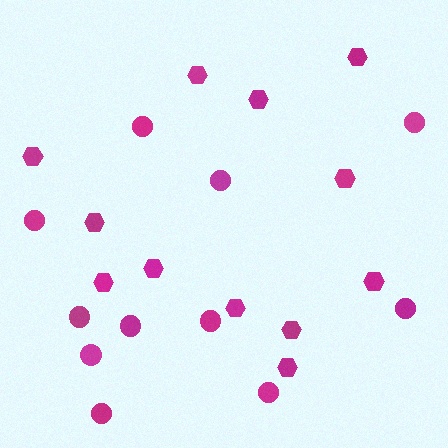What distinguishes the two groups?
There are 2 groups: one group of circles (11) and one group of hexagons (12).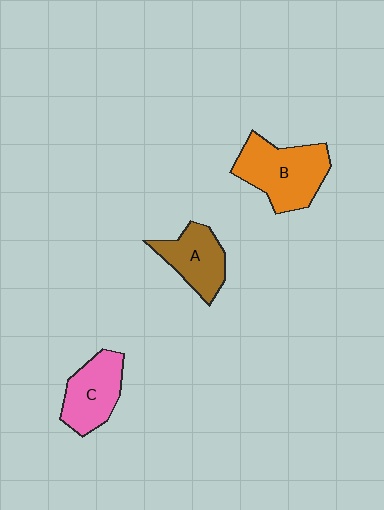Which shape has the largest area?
Shape B (orange).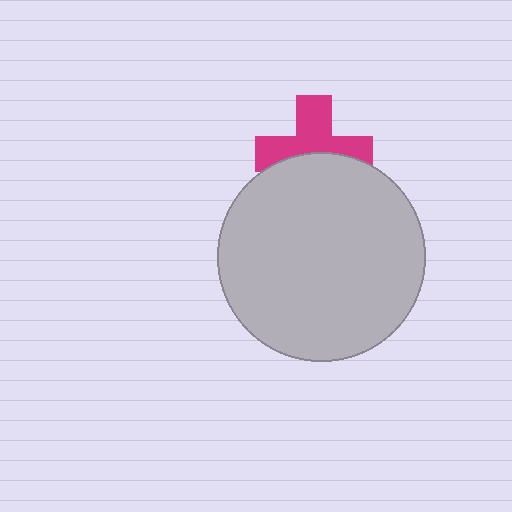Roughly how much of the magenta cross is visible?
About half of it is visible (roughly 57%).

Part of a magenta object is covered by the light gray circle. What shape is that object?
It is a cross.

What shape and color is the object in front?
The object in front is a light gray circle.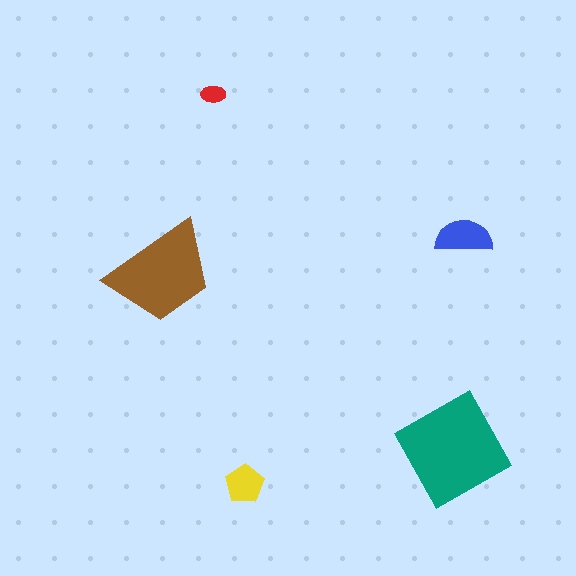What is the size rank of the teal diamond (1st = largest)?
1st.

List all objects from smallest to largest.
The red ellipse, the yellow pentagon, the blue semicircle, the brown trapezoid, the teal diamond.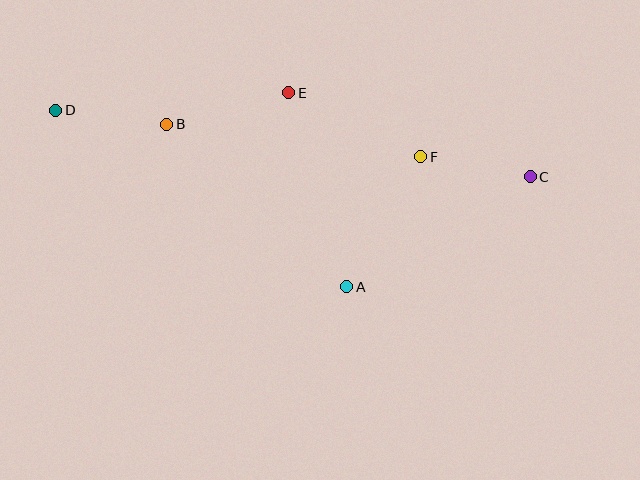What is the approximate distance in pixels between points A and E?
The distance between A and E is approximately 203 pixels.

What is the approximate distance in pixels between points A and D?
The distance between A and D is approximately 340 pixels.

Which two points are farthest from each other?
Points C and D are farthest from each other.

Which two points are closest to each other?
Points C and F are closest to each other.